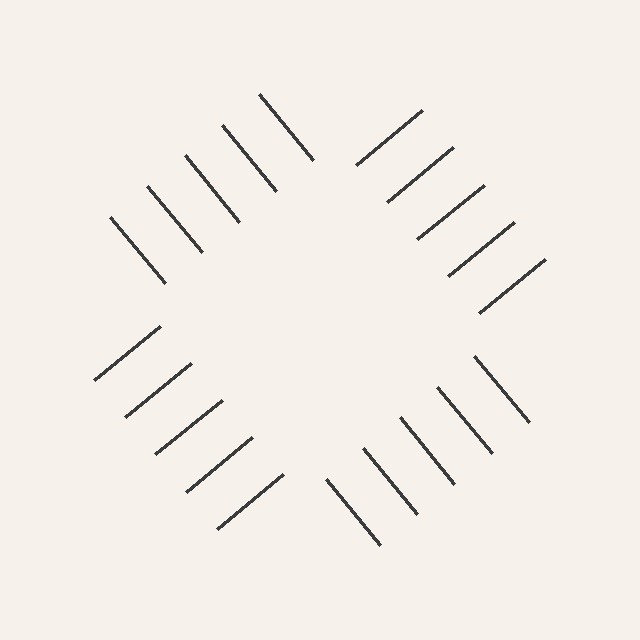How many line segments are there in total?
20 — 5 along each of the 4 edges.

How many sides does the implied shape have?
4 sides — the line-ends trace a square.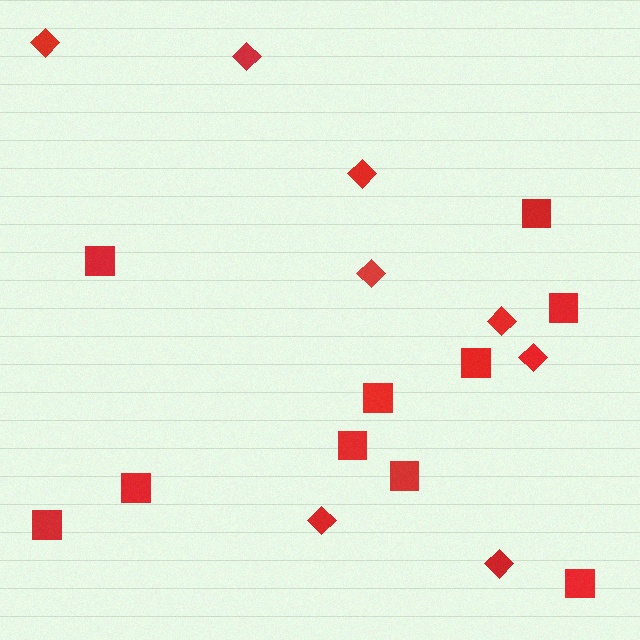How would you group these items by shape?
There are 2 groups: one group of diamonds (8) and one group of squares (10).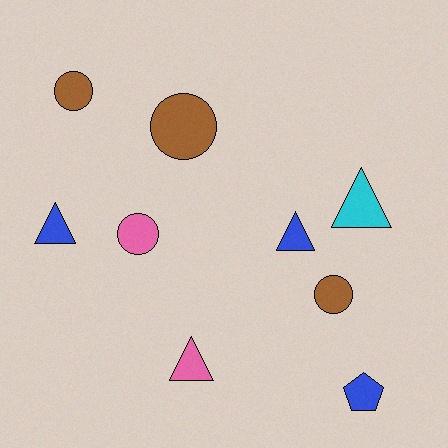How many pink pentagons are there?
There are no pink pentagons.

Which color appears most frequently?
Brown, with 3 objects.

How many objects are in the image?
There are 9 objects.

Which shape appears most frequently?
Circle, with 4 objects.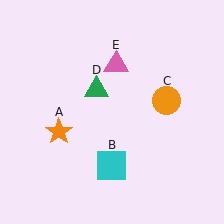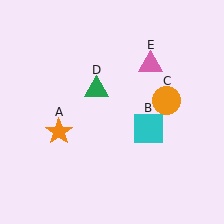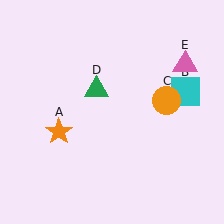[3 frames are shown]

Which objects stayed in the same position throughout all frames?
Orange star (object A) and orange circle (object C) and green triangle (object D) remained stationary.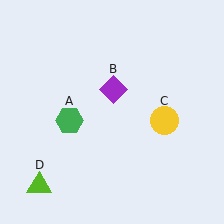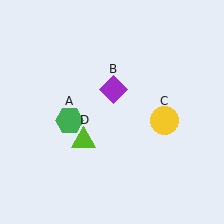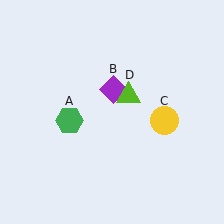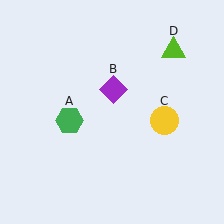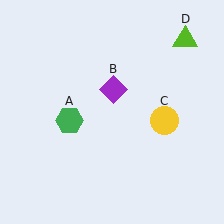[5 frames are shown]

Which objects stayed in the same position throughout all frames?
Green hexagon (object A) and purple diamond (object B) and yellow circle (object C) remained stationary.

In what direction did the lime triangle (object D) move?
The lime triangle (object D) moved up and to the right.